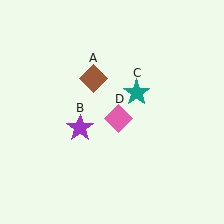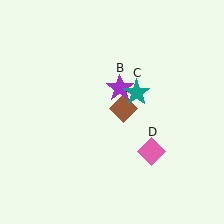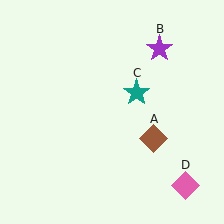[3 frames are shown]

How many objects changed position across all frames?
3 objects changed position: brown diamond (object A), purple star (object B), pink diamond (object D).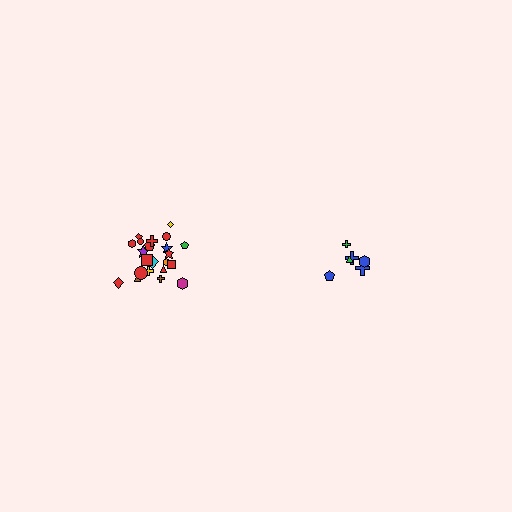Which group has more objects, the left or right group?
The left group.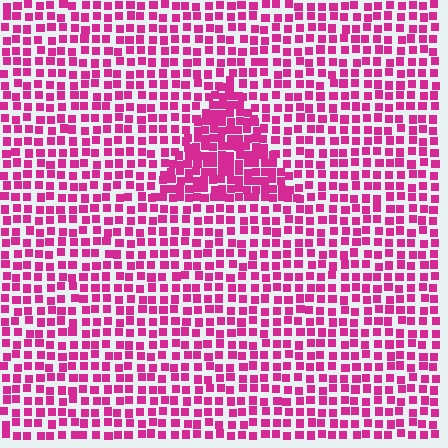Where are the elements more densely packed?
The elements are more densely packed inside the triangle boundary.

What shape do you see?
I see a triangle.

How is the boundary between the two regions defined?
The boundary is defined by a change in element density (approximately 1.8x ratio). All elements are the same color, size, and shape.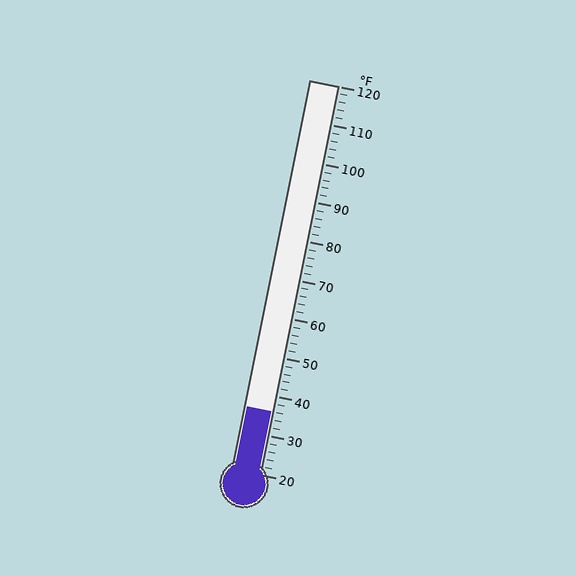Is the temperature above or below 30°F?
The temperature is above 30°F.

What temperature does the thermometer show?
The thermometer shows approximately 36°F.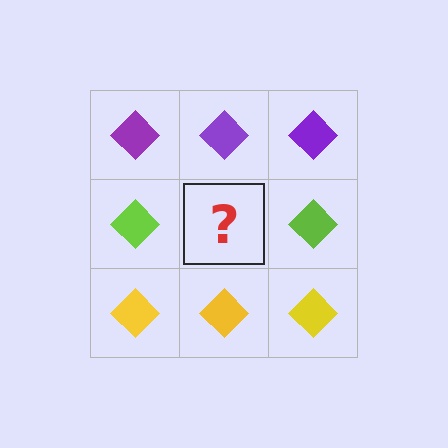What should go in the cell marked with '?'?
The missing cell should contain a lime diamond.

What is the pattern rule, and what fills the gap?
The rule is that each row has a consistent color. The gap should be filled with a lime diamond.